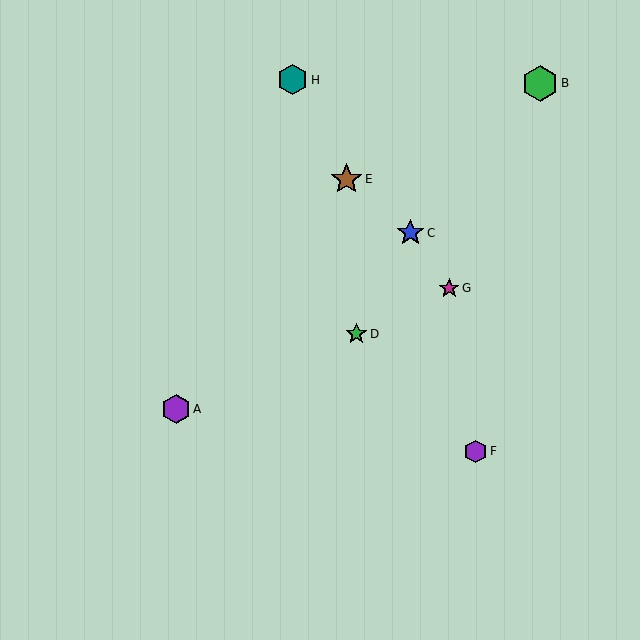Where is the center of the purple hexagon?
The center of the purple hexagon is at (475, 451).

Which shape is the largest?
The green hexagon (labeled B) is the largest.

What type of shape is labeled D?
Shape D is a green star.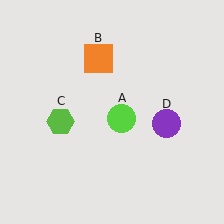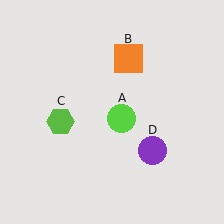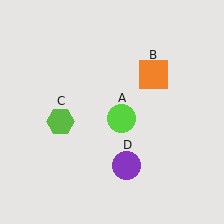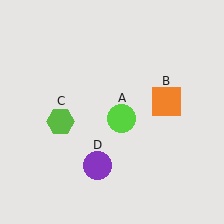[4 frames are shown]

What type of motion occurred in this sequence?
The orange square (object B), purple circle (object D) rotated clockwise around the center of the scene.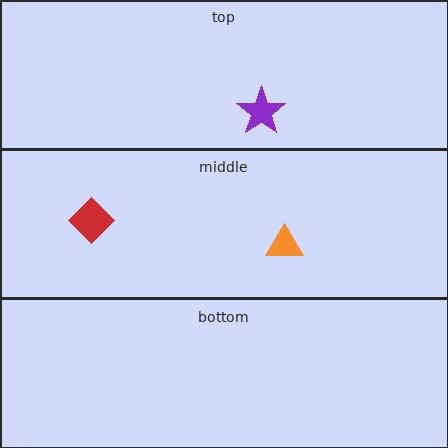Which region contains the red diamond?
The middle region.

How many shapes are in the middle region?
2.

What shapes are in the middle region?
The orange triangle, the red diamond.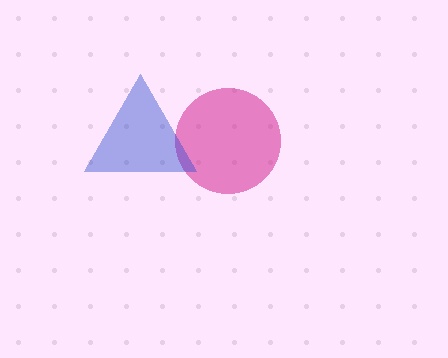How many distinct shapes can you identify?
There are 2 distinct shapes: a magenta circle, a blue triangle.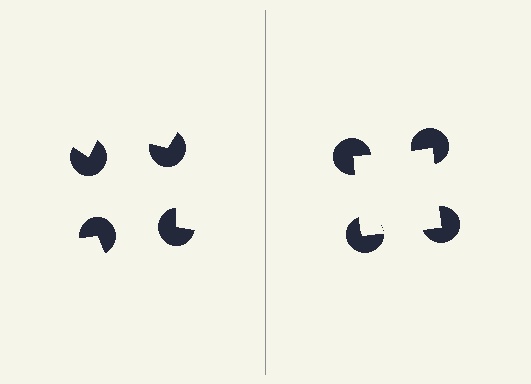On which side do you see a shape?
An illusory square appears on the right side. On the left side the wedge cuts are rotated, so no coherent shape forms.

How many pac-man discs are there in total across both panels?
8 — 4 on each side.